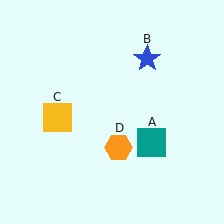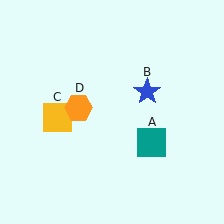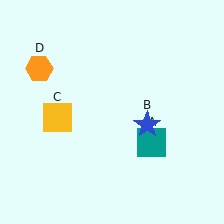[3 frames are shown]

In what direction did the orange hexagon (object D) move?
The orange hexagon (object D) moved up and to the left.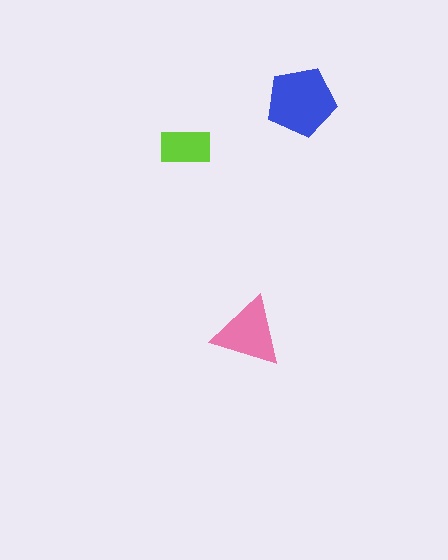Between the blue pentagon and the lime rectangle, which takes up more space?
The blue pentagon.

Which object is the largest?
The blue pentagon.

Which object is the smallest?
The lime rectangle.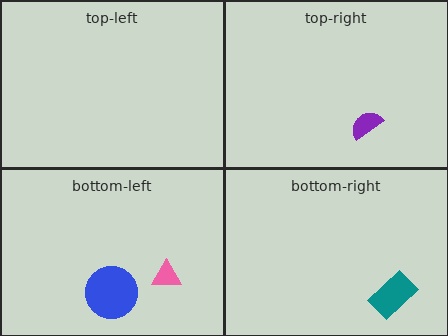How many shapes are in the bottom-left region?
2.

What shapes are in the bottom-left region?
The blue circle, the pink triangle.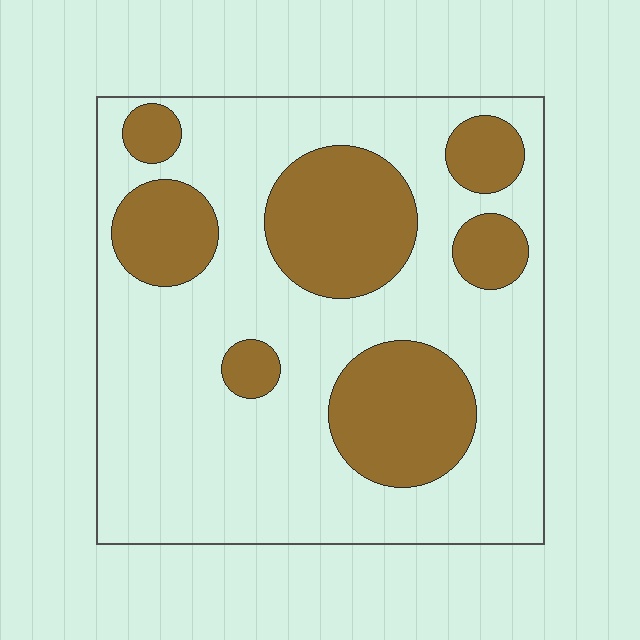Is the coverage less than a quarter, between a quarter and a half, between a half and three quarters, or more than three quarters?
Between a quarter and a half.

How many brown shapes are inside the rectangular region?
7.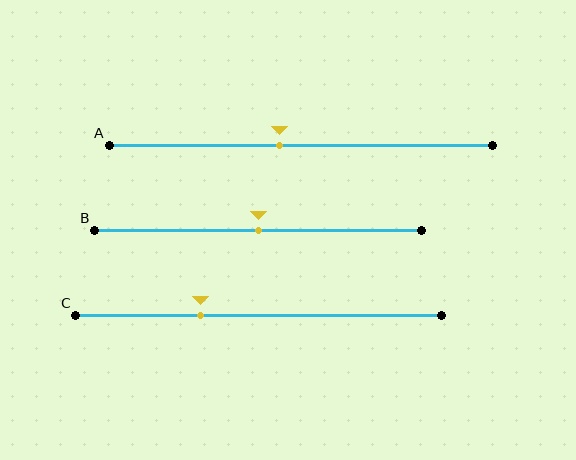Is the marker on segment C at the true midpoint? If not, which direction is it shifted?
No, the marker on segment C is shifted to the left by about 16% of the segment length.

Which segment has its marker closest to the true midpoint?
Segment B has its marker closest to the true midpoint.